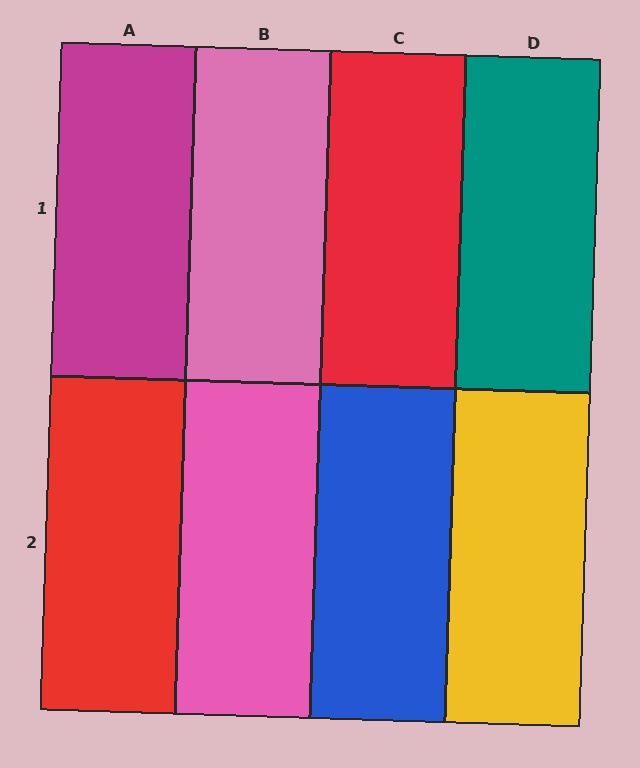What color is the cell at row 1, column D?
Teal.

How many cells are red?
2 cells are red.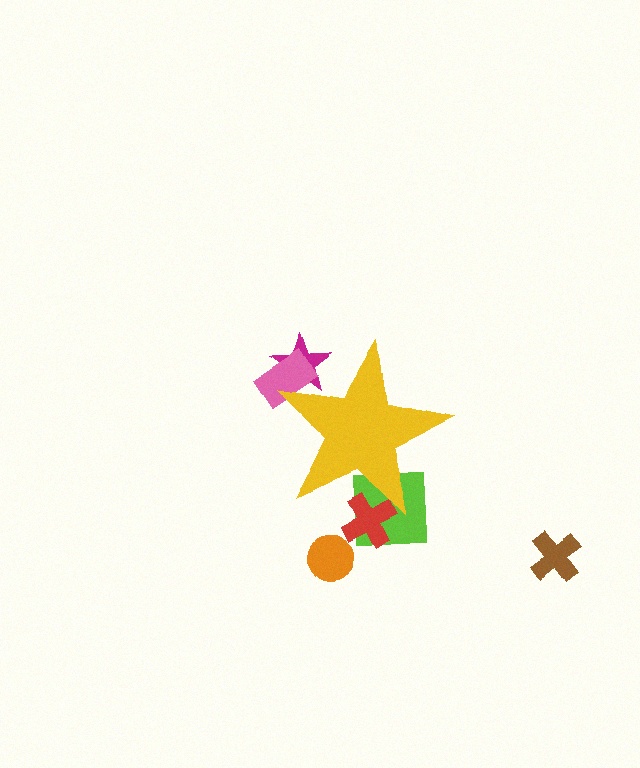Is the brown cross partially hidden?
No, the brown cross is fully visible.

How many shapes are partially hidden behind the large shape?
4 shapes are partially hidden.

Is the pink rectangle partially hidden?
Yes, the pink rectangle is partially hidden behind the yellow star.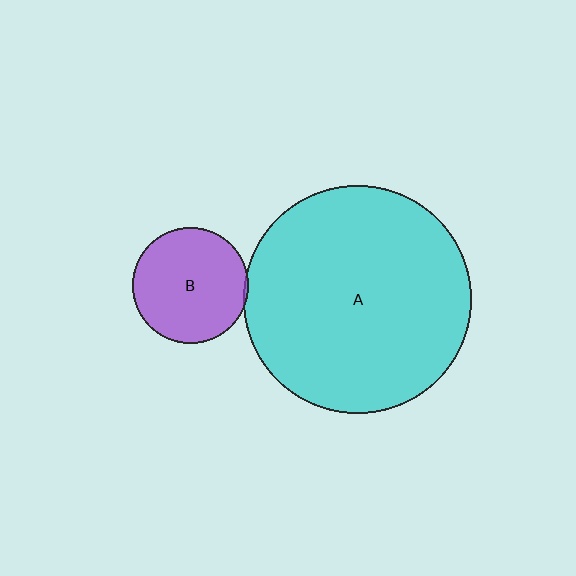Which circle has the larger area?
Circle A (cyan).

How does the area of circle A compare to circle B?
Approximately 3.8 times.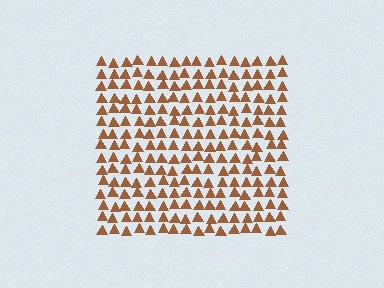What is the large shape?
The large shape is a square.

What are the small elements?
The small elements are triangles.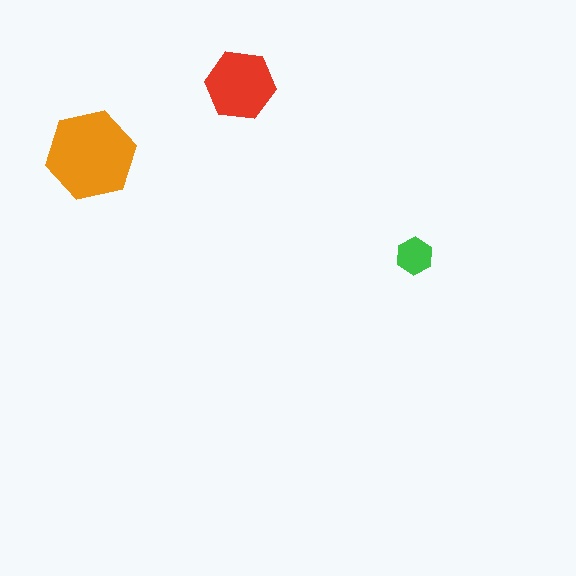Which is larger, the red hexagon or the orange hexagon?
The orange one.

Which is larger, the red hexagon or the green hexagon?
The red one.